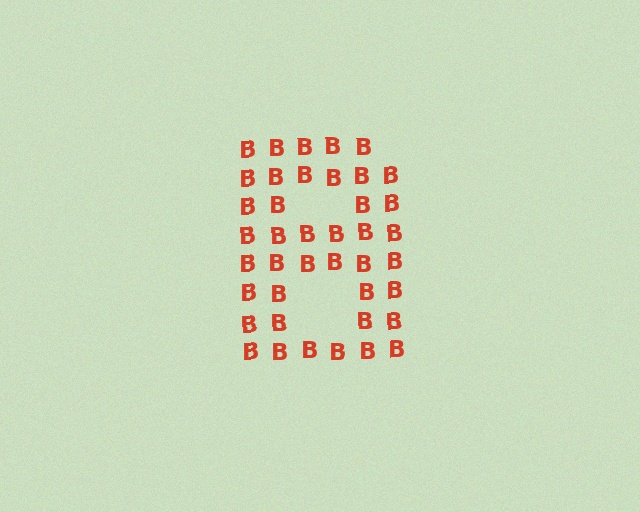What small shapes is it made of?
It is made of small letter B's.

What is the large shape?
The large shape is the letter B.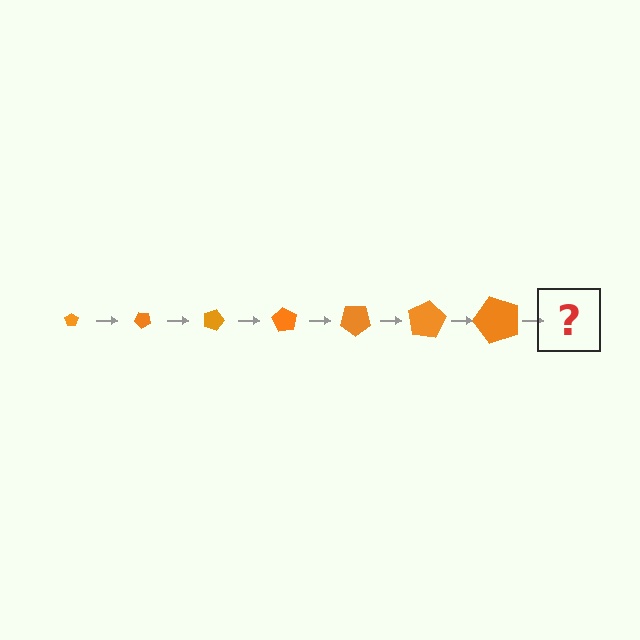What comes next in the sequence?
The next element should be a pentagon, larger than the previous one and rotated 315 degrees from the start.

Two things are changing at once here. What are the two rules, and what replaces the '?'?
The two rules are that the pentagon grows larger each step and it rotates 45 degrees each step. The '?' should be a pentagon, larger than the previous one and rotated 315 degrees from the start.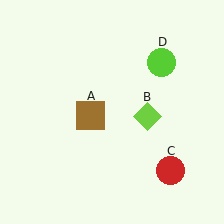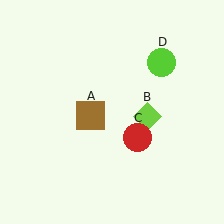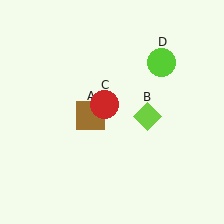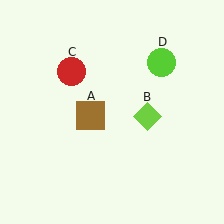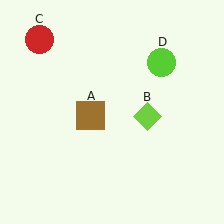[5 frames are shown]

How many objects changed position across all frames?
1 object changed position: red circle (object C).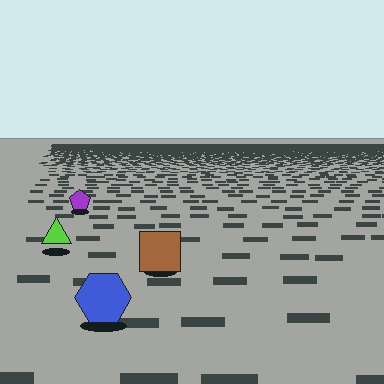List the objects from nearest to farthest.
From nearest to farthest: the blue hexagon, the brown square, the lime triangle, the purple pentagon.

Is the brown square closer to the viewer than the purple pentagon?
Yes. The brown square is closer — you can tell from the texture gradient: the ground texture is coarser near it.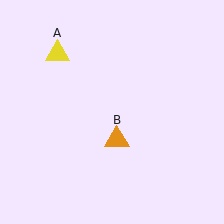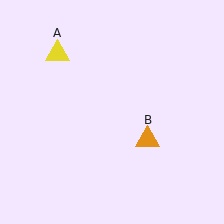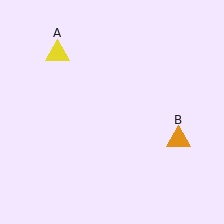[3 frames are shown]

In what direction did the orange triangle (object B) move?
The orange triangle (object B) moved right.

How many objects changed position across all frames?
1 object changed position: orange triangle (object B).